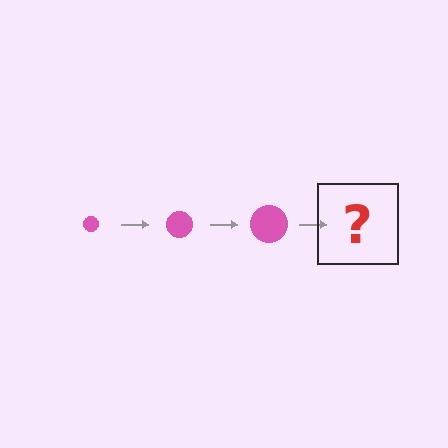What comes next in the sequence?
The next element should be a pink circle, larger than the previous one.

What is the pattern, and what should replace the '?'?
The pattern is that the circle gets progressively larger each step. The '?' should be a pink circle, larger than the previous one.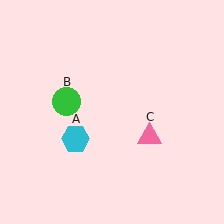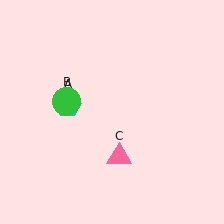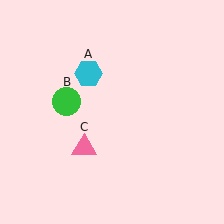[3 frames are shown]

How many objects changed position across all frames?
2 objects changed position: cyan hexagon (object A), pink triangle (object C).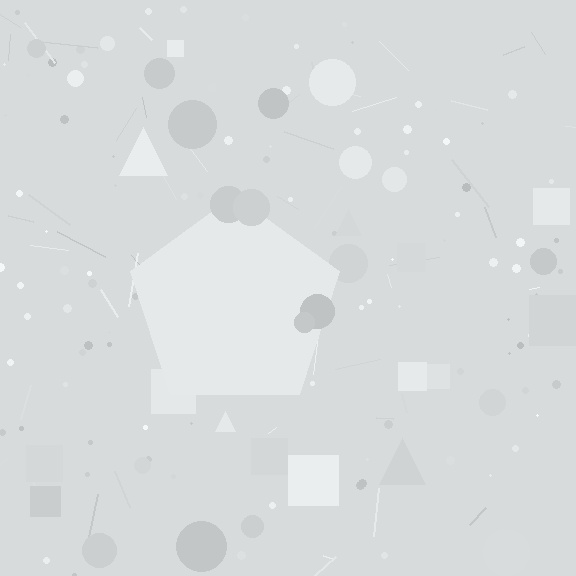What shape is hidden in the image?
A pentagon is hidden in the image.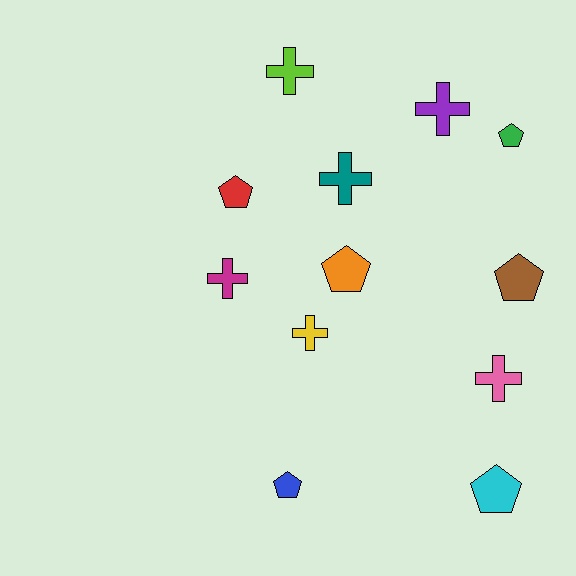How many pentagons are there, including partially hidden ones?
There are 6 pentagons.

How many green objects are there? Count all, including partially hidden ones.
There is 1 green object.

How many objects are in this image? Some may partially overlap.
There are 12 objects.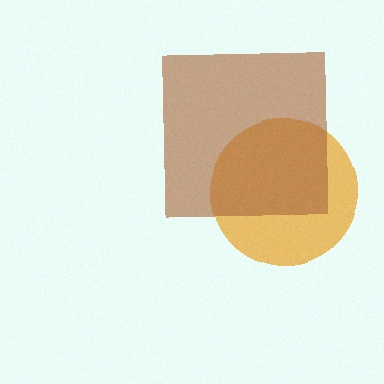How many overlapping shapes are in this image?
There are 2 overlapping shapes in the image.